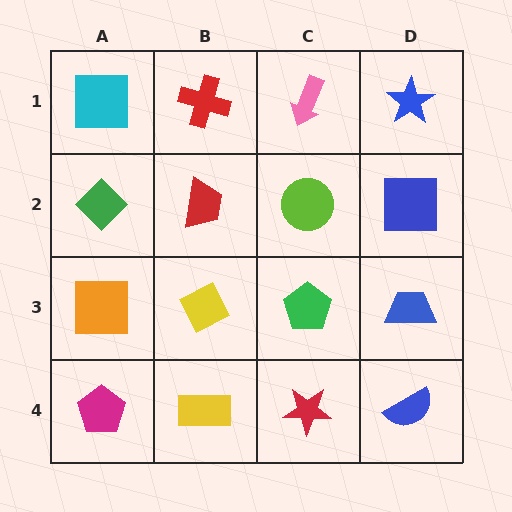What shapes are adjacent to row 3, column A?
A green diamond (row 2, column A), a magenta pentagon (row 4, column A), a yellow diamond (row 3, column B).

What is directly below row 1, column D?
A blue square.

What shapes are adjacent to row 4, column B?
A yellow diamond (row 3, column B), a magenta pentagon (row 4, column A), a red star (row 4, column C).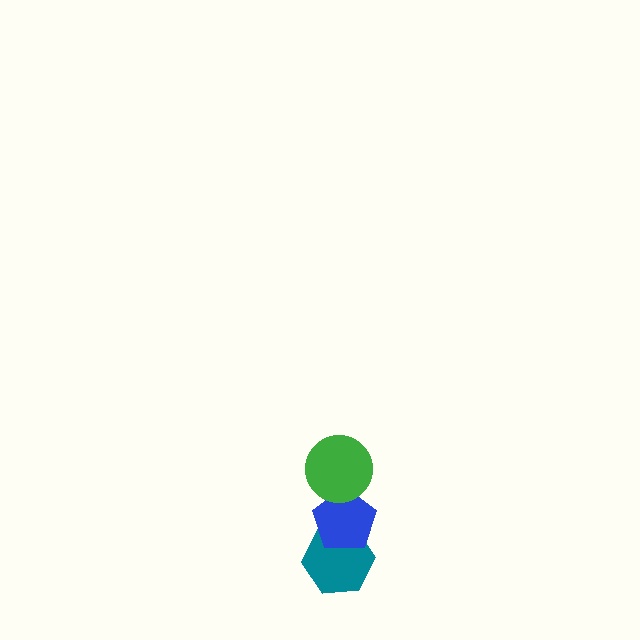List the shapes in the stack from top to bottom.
From top to bottom: the green circle, the blue pentagon, the teal hexagon.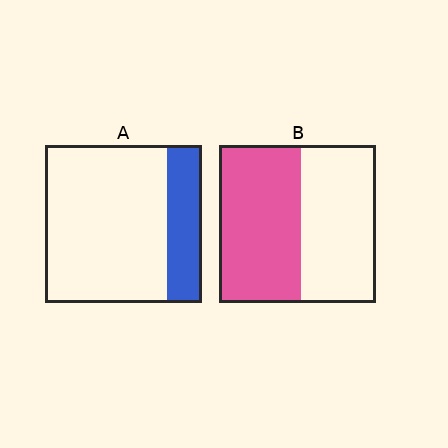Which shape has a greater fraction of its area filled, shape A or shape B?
Shape B.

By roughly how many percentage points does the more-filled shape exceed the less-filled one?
By roughly 30 percentage points (B over A).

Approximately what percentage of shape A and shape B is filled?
A is approximately 20% and B is approximately 50%.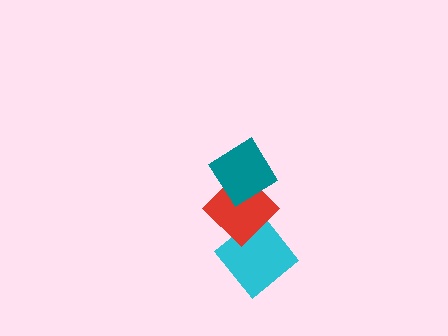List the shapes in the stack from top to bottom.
From top to bottom: the teal diamond, the red diamond, the cyan diamond.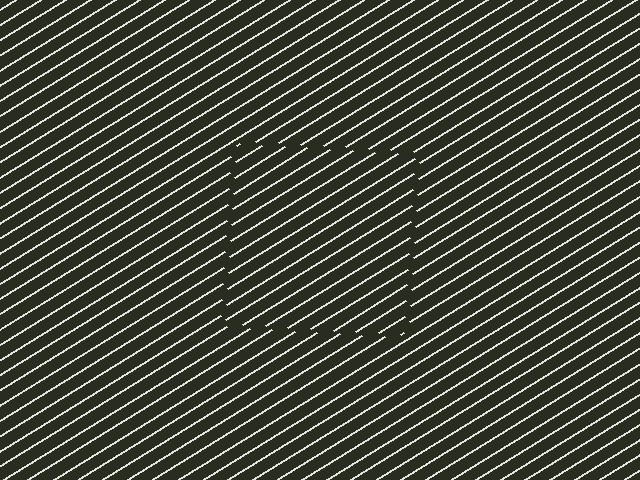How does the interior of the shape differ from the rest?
The interior of the shape contains the same grating, shifted by half a period — the contour is defined by the phase discontinuity where line-ends from the inner and outer gratings abut.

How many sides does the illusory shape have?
4 sides — the line-ends trace a square.